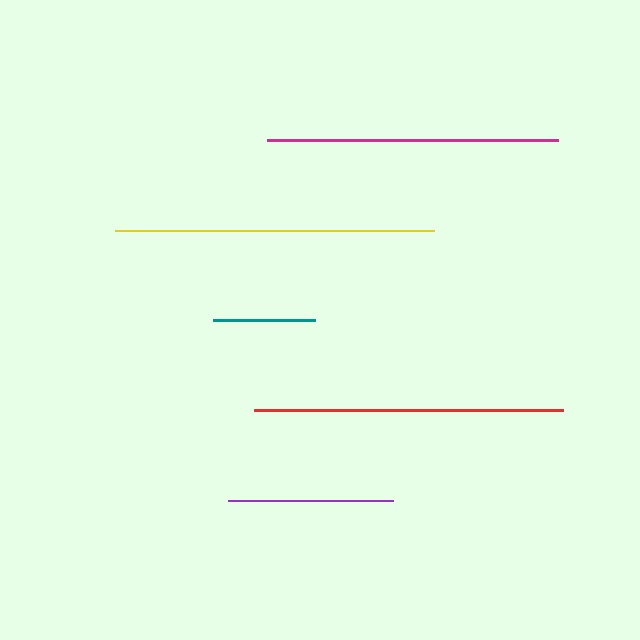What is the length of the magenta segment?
The magenta segment is approximately 291 pixels long.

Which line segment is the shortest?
The teal line is the shortest at approximately 103 pixels.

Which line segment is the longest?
The yellow line is the longest at approximately 319 pixels.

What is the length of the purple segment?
The purple segment is approximately 165 pixels long.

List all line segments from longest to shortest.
From longest to shortest: yellow, red, magenta, purple, teal.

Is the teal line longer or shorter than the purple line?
The purple line is longer than the teal line.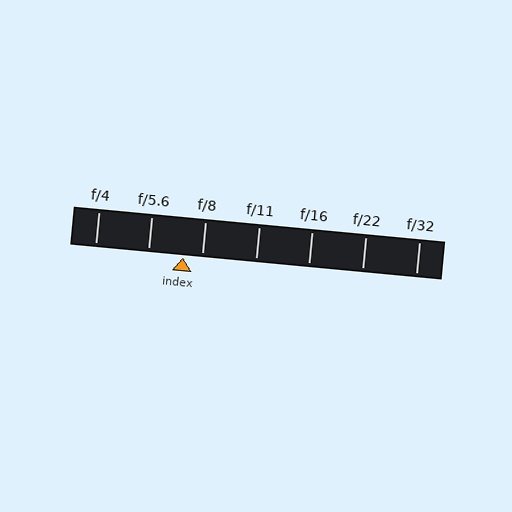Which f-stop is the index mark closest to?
The index mark is closest to f/8.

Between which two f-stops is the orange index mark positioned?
The index mark is between f/5.6 and f/8.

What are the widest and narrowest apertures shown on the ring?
The widest aperture shown is f/4 and the narrowest is f/32.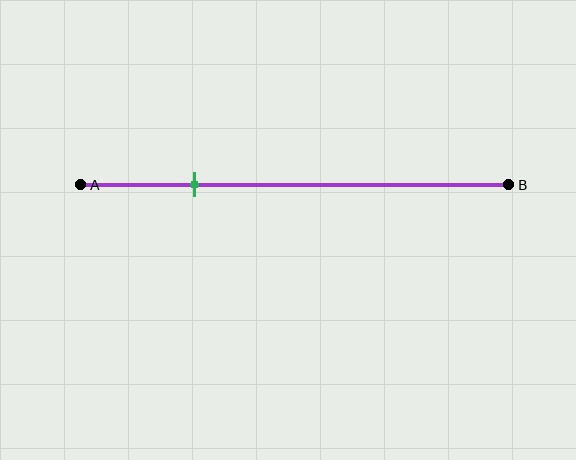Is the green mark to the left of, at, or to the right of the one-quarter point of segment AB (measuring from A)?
The green mark is approximately at the one-quarter point of segment AB.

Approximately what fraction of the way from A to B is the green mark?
The green mark is approximately 25% of the way from A to B.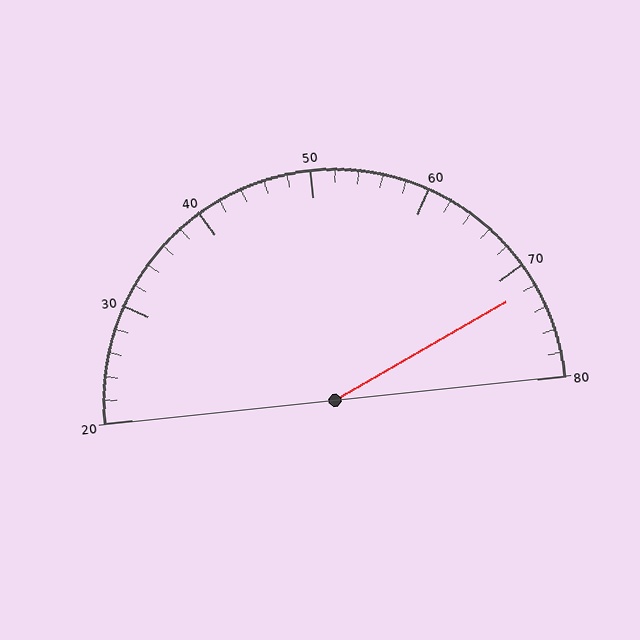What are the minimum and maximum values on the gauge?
The gauge ranges from 20 to 80.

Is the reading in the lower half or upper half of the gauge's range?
The reading is in the upper half of the range (20 to 80).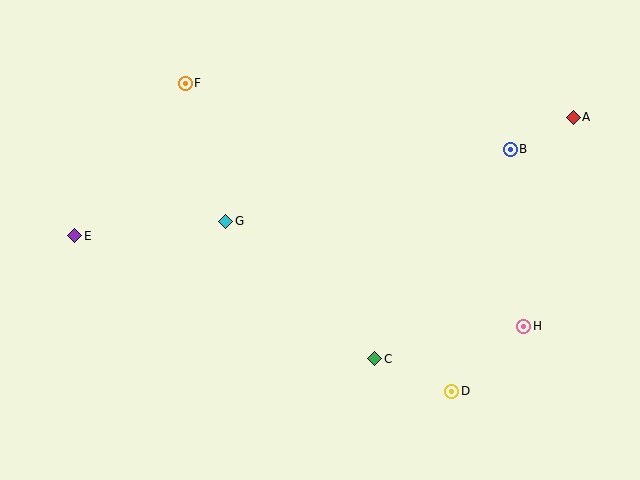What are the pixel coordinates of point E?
Point E is at (75, 236).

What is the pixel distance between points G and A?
The distance between G and A is 363 pixels.